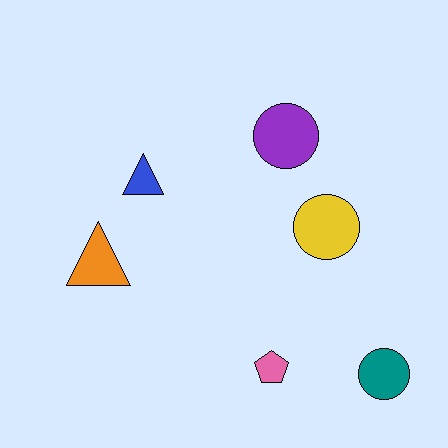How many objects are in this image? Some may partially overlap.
There are 6 objects.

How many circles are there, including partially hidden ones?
There are 3 circles.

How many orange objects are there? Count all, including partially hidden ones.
There is 1 orange object.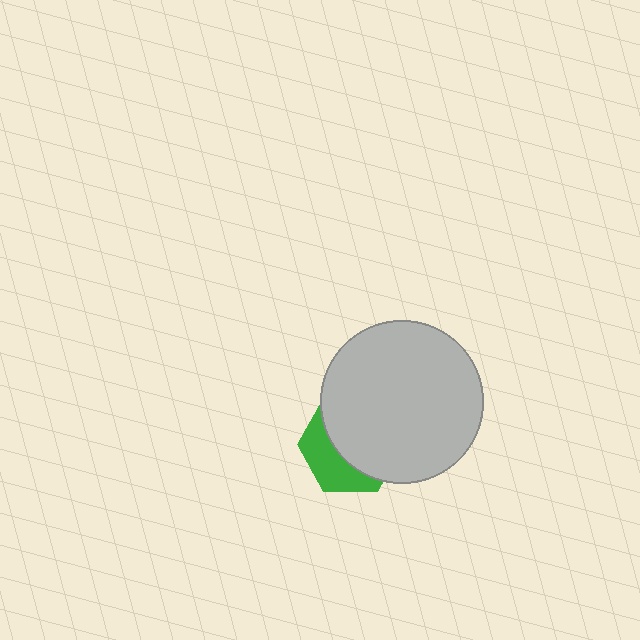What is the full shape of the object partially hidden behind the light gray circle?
The partially hidden object is a green hexagon.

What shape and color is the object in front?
The object in front is a light gray circle.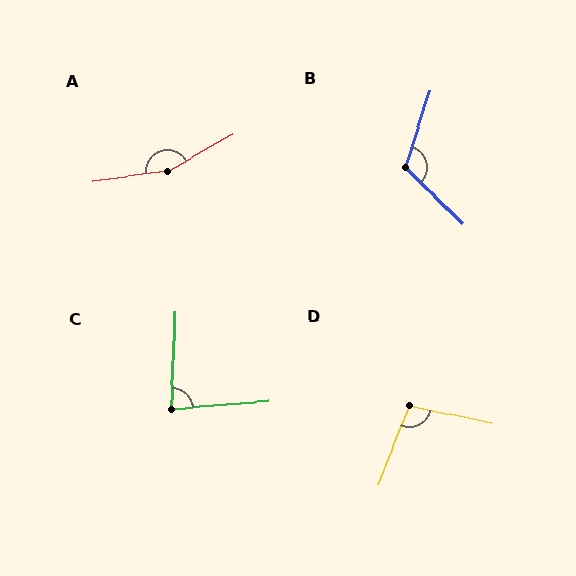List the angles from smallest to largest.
C (83°), D (100°), B (117°), A (158°).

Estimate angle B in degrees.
Approximately 117 degrees.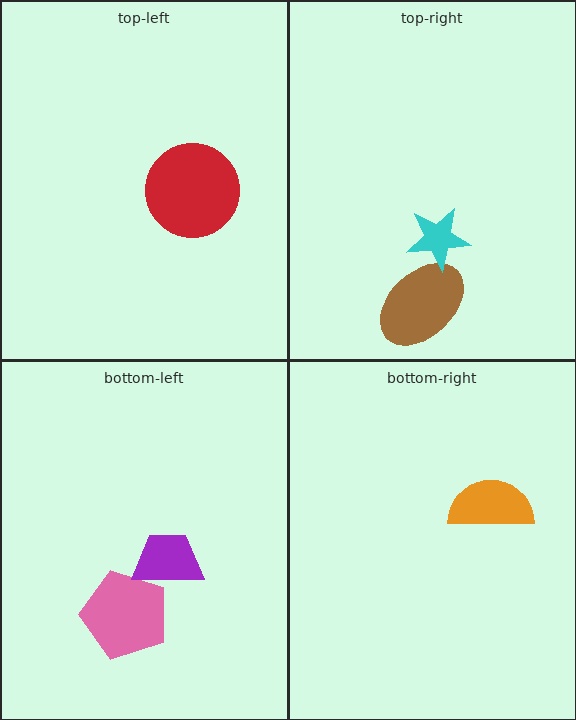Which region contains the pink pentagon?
The bottom-left region.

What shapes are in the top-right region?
The brown ellipse, the cyan star.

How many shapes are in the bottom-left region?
2.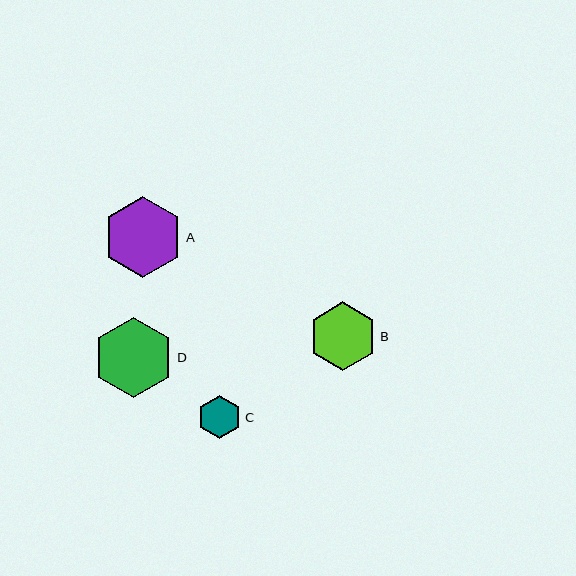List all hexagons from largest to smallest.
From largest to smallest: A, D, B, C.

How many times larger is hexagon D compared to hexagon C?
Hexagon D is approximately 1.8 times the size of hexagon C.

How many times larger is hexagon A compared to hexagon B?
Hexagon A is approximately 1.2 times the size of hexagon B.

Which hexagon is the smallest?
Hexagon C is the smallest with a size of approximately 44 pixels.